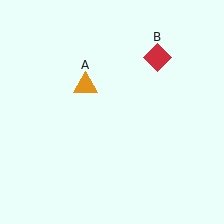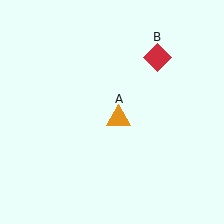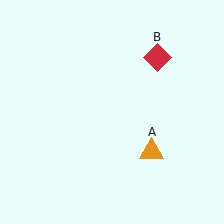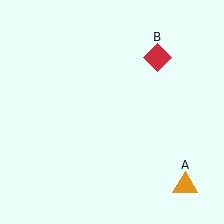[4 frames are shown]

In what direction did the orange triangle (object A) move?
The orange triangle (object A) moved down and to the right.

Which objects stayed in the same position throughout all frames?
Red diamond (object B) remained stationary.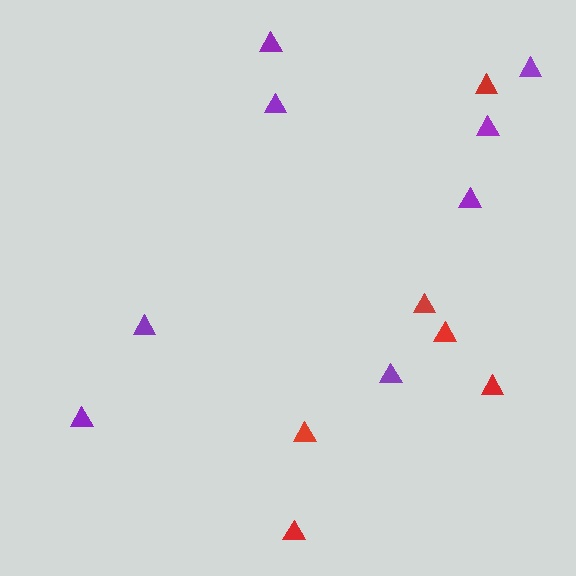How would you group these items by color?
There are 2 groups: one group of purple triangles (8) and one group of red triangles (6).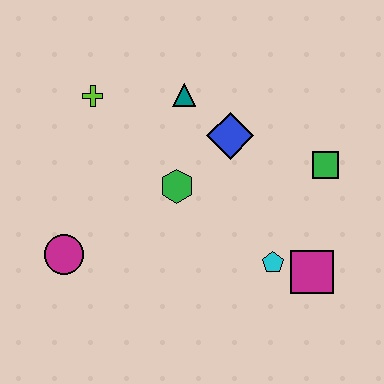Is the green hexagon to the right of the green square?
No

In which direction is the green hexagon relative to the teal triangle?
The green hexagon is below the teal triangle.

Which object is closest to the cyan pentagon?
The magenta square is closest to the cyan pentagon.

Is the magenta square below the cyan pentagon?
Yes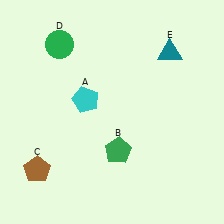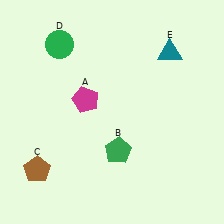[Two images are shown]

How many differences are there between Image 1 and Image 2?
There is 1 difference between the two images.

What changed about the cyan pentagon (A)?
In Image 1, A is cyan. In Image 2, it changed to magenta.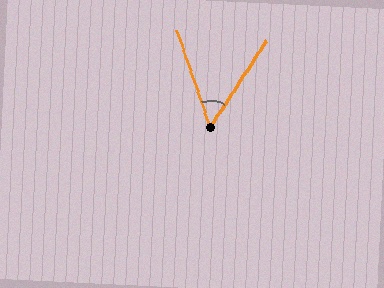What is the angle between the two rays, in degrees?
Approximately 52 degrees.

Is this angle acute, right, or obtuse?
It is acute.